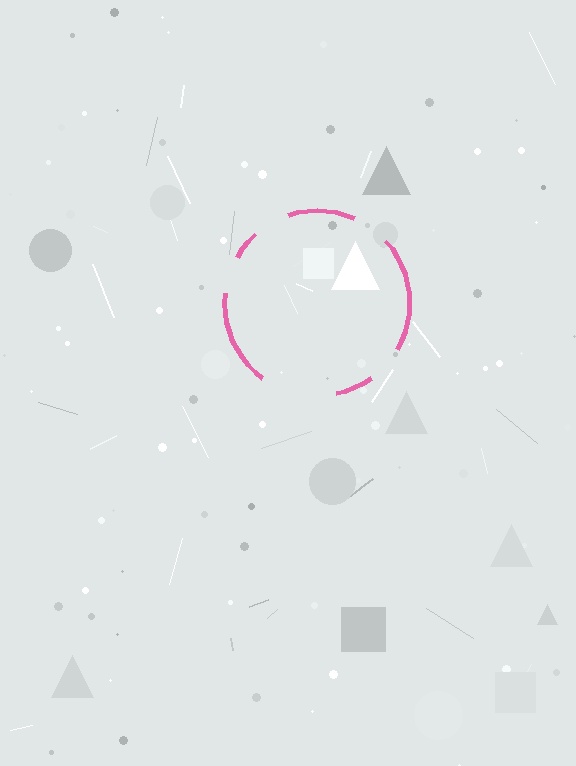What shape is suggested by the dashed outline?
The dashed outline suggests a circle.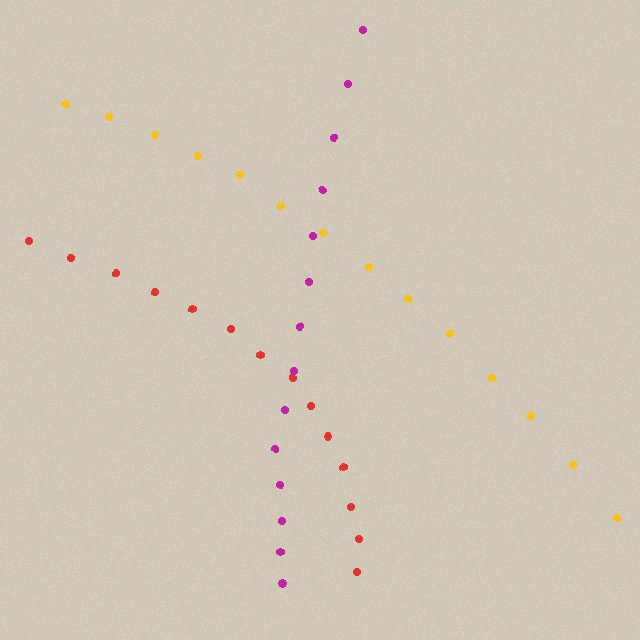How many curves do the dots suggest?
There are 3 distinct paths.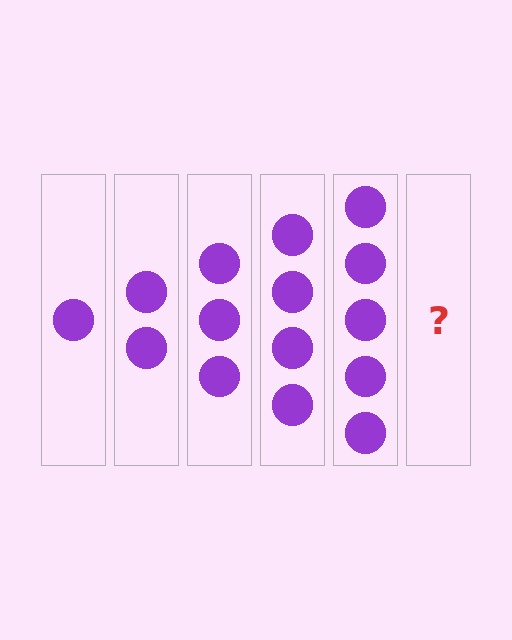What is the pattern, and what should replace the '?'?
The pattern is that each step adds one more circle. The '?' should be 6 circles.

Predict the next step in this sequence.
The next step is 6 circles.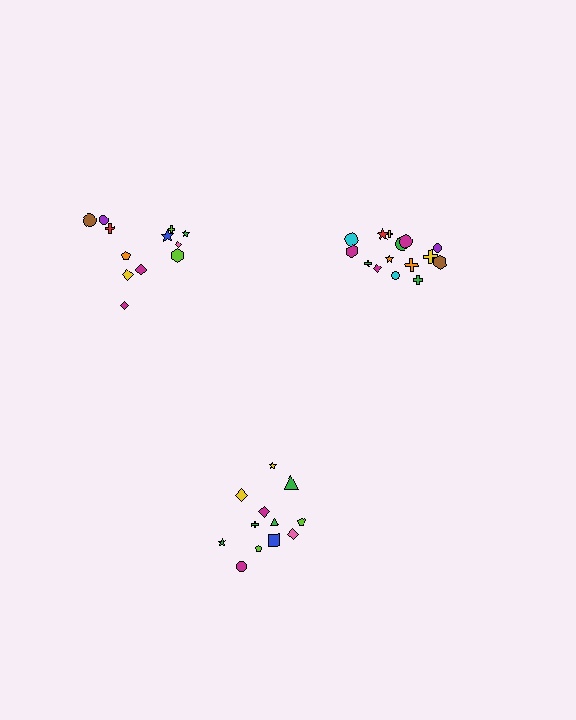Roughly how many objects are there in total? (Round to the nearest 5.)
Roughly 40 objects in total.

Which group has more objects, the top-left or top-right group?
The top-right group.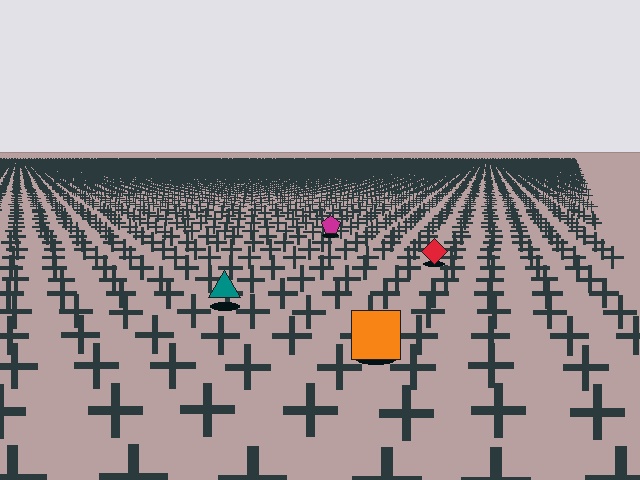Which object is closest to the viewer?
The orange square is closest. The texture marks near it are larger and more spread out.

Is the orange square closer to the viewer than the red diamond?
Yes. The orange square is closer — you can tell from the texture gradient: the ground texture is coarser near it.